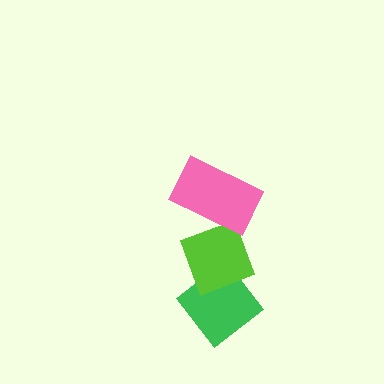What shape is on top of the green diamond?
The lime diamond is on top of the green diamond.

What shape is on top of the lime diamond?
The pink rectangle is on top of the lime diamond.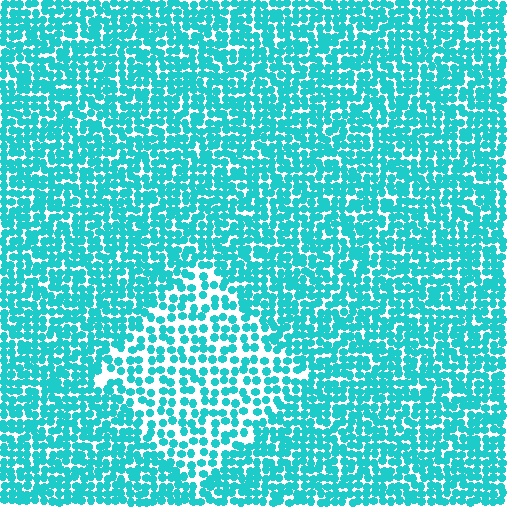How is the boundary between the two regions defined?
The boundary is defined by a change in element density (approximately 1.7x ratio). All elements are the same color, size, and shape.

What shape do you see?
I see a diamond.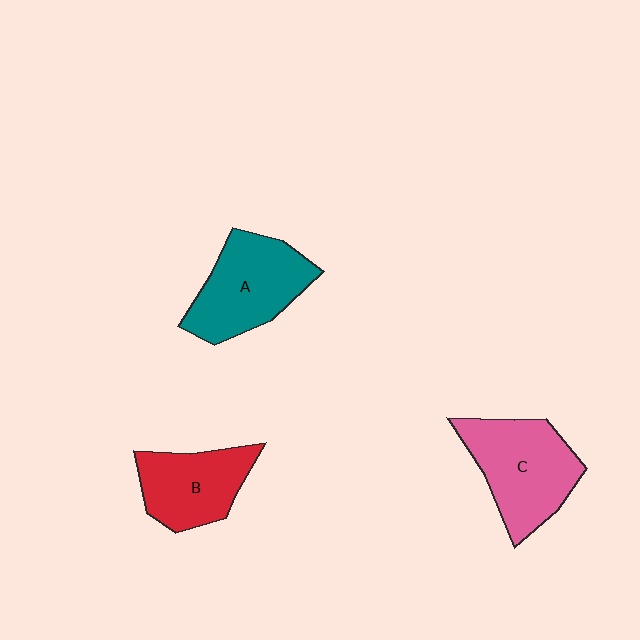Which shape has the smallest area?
Shape B (red).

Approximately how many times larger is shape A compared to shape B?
Approximately 1.2 times.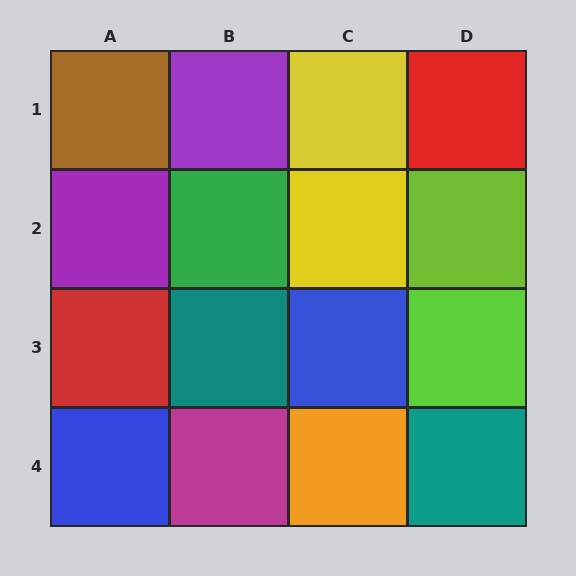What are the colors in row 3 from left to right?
Red, teal, blue, lime.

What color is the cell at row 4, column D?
Teal.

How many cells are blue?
2 cells are blue.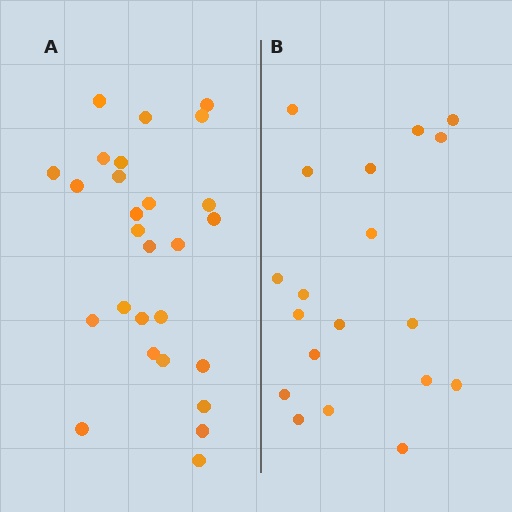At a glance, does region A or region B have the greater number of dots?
Region A (the left region) has more dots.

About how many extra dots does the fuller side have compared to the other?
Region A has roughly 8 or so more dots than region B.